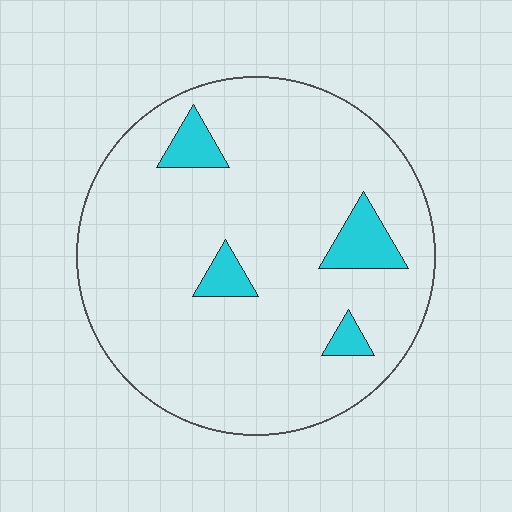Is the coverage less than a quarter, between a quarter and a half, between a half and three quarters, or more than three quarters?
Less than a quarter.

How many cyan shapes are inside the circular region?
4.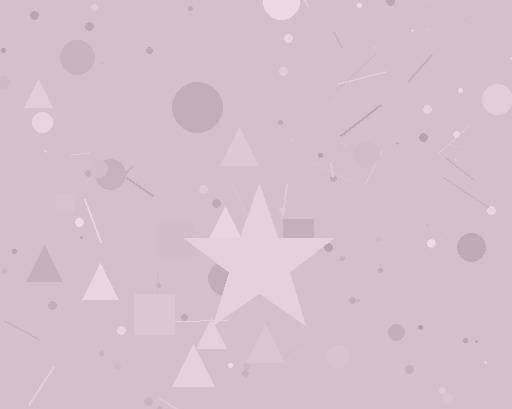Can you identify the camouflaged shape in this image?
The camouflaged shape is a star.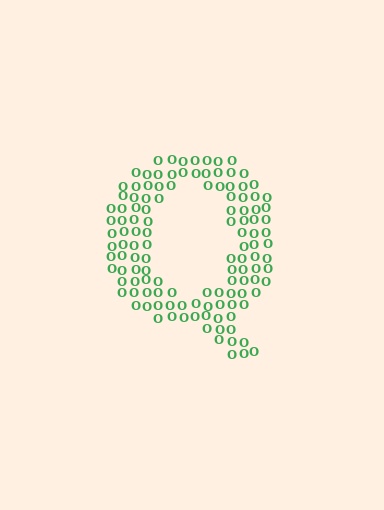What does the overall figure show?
The overall figure shows the letter Q.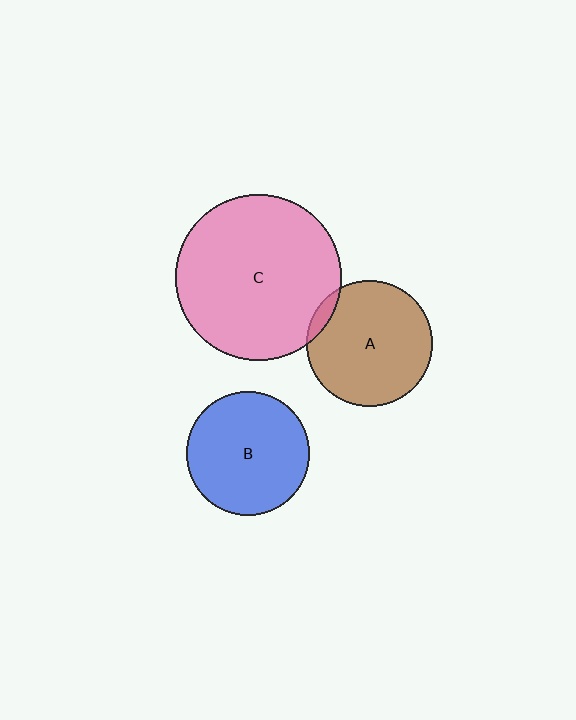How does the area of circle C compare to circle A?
Approximately 1.8 times.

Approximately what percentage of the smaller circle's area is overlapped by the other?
Approximately 5%.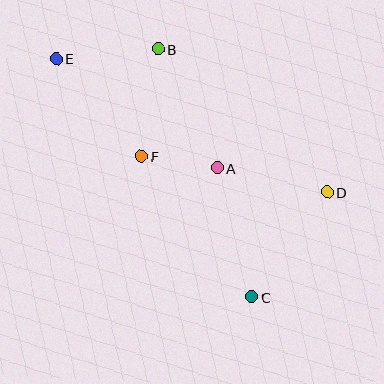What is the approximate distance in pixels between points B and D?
The distance between B and D is approximately 222 pixels.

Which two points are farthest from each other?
Points C and E are farthest from each other.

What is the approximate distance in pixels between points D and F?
The distance between D and F is approximately 189 pixels.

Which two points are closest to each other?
Points A and F are closest to each other.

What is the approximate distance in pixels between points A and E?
The distance between A and E is approximately 195 pixels.